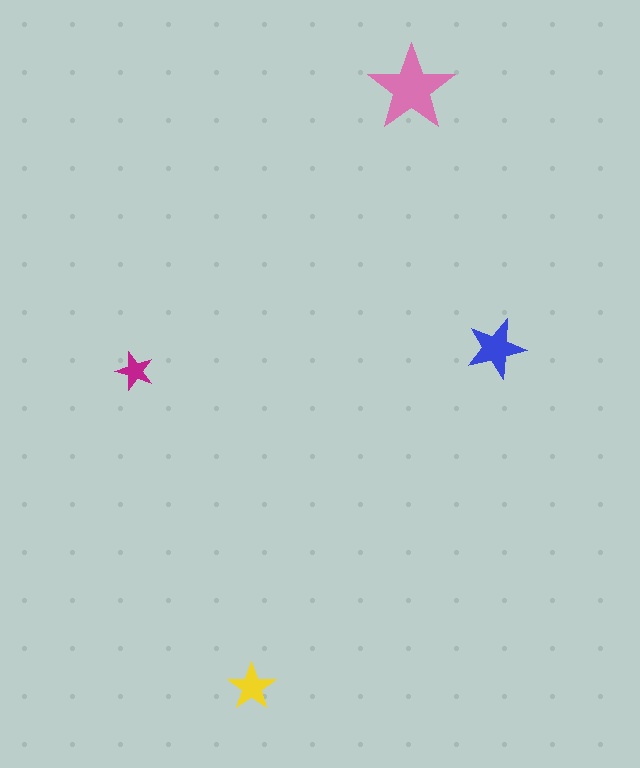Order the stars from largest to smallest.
the pink one, the blue one, the yellow one, the magenta one.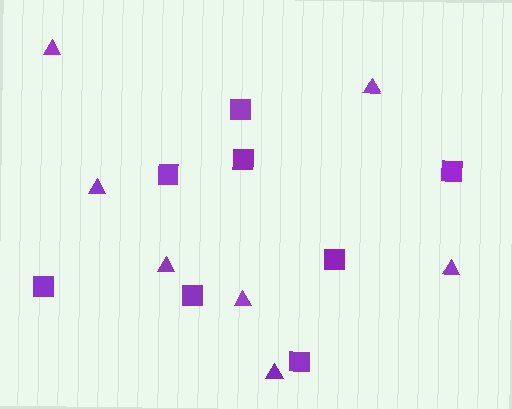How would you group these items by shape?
There are 2 groups: one group of triangles (7) and one group of squares (8).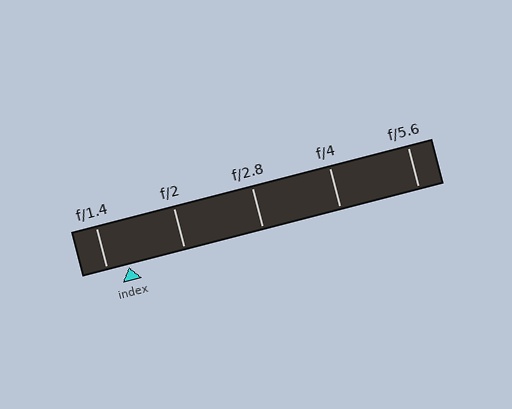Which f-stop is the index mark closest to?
The index mark is closest to f/1.4.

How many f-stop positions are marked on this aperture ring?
There are 5 f-stop positions marked.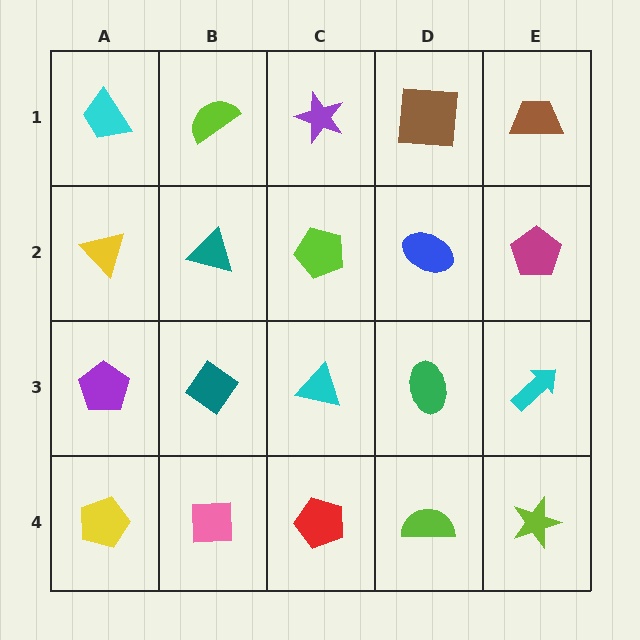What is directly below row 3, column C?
A red pentagon.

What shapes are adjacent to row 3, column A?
A yellow triangle (row 2, column A), a yellow pentagon (row 4, column A), a teal diamond (row 3, column B).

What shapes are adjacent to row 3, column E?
A magenta pentagon (row 2, column E), a lime star (row 4, column E), a green ellipse (row 3, column D).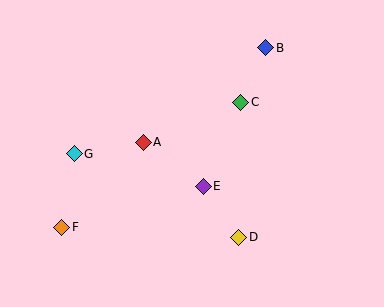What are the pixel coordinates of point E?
Point E is at (203, 186).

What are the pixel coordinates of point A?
Point A is at (143, 142).